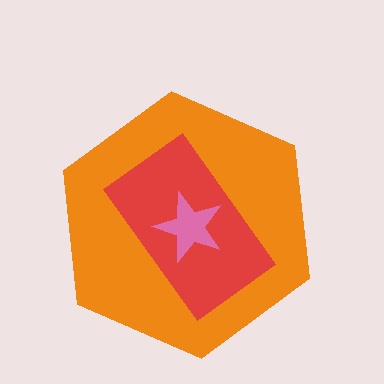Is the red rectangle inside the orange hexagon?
Yes.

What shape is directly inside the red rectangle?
The pink star.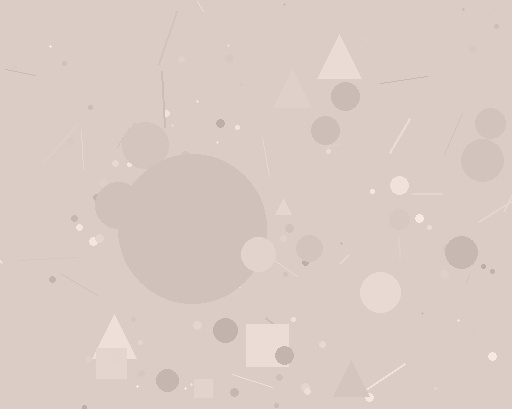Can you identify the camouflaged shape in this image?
The camouflaged shape is a circle.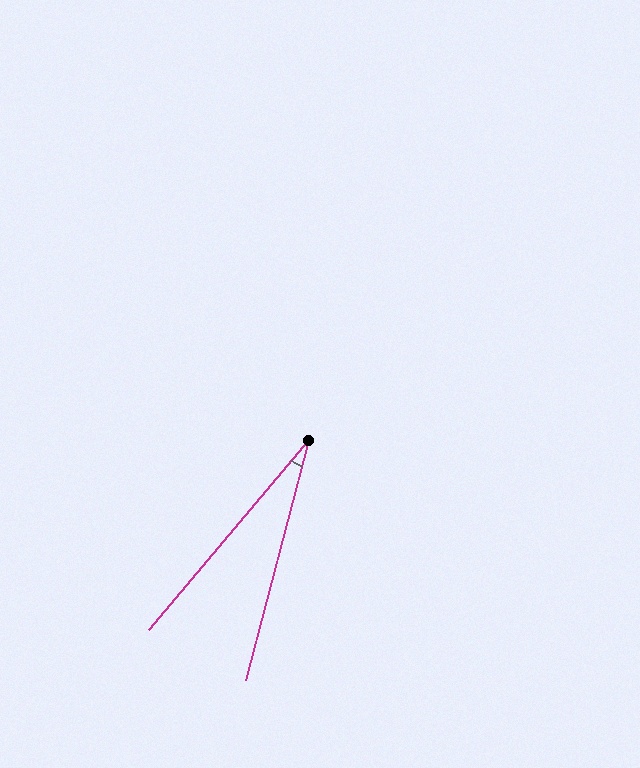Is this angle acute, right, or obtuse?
It is acute.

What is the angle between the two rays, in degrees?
Approximately 25 degrees.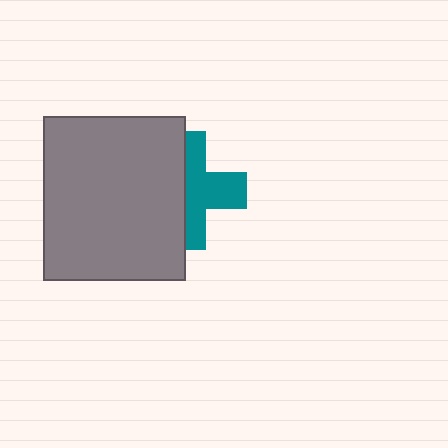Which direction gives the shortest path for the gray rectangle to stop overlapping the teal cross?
Moving left gives the shortest separation.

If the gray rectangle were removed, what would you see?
You would see the complete teal cross.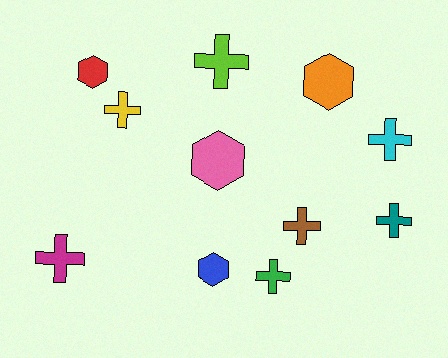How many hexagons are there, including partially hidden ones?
There are 4 hexagons.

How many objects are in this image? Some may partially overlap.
There are 11 objects.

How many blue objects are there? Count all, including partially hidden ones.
There is 1 blue object.